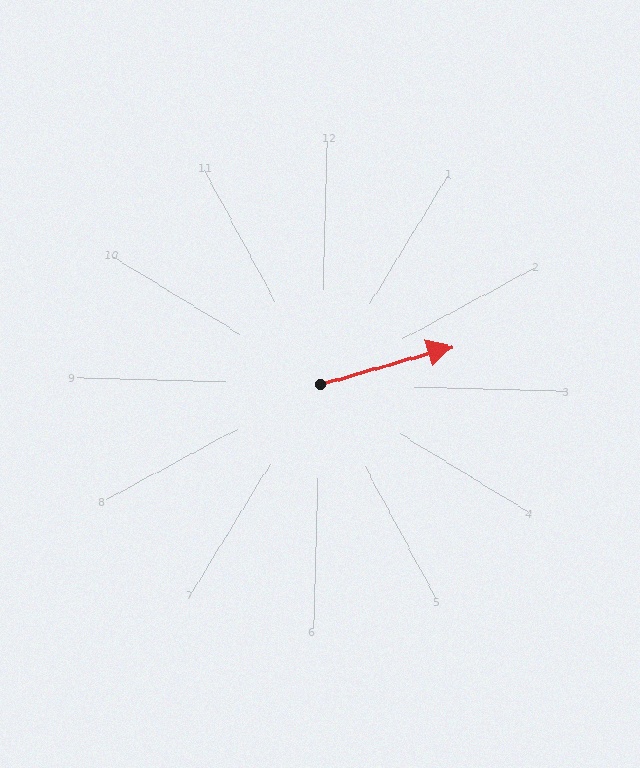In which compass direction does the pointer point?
East.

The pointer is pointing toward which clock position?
Roughly 2 o'clock.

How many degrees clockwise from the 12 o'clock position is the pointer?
Approximately 72 degrees.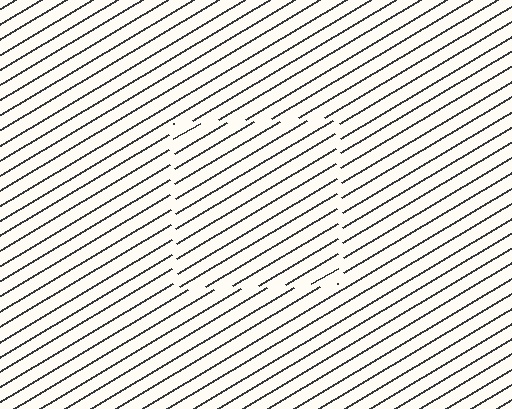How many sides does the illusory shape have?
4 sides — the line-ends trace a square.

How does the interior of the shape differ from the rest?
The interior of the shape contains the same grating, shifted by half a period — the contour is defined by the phase discontinuity where line-ends from the inner and outer gratings abut.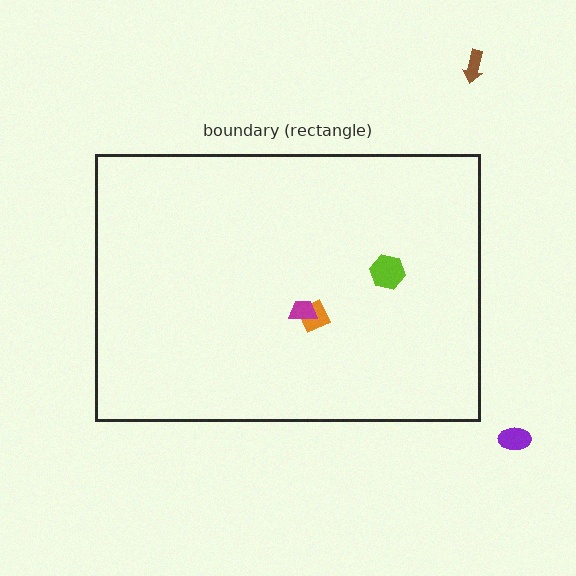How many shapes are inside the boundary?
3 inside, 2 outside.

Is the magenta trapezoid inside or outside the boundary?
Inside.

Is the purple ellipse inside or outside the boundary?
Outside.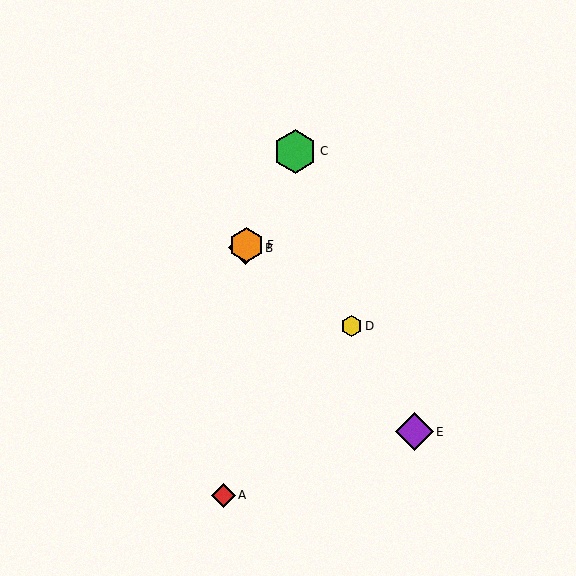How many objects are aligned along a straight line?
3 objects (B, C, F) are aligned along a straight line.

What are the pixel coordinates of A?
Object A is at (223, 495).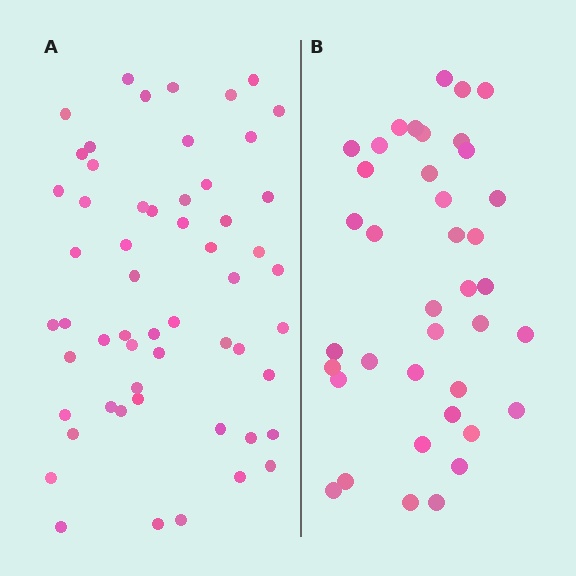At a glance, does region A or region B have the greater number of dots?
Region A (the left region) has more dots.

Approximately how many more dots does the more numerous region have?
Region A has approximately 15 more dots than region B.